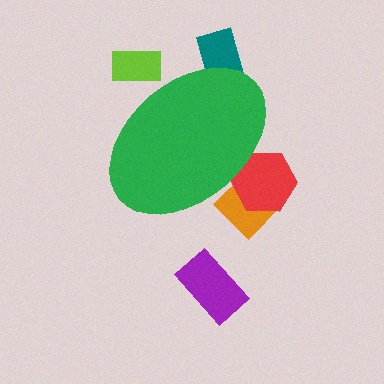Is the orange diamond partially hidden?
Yes, the orange diamond is partially hidden behind the green ellipse.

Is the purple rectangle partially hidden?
No, the purple rectangle is fully visible.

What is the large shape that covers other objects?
A green ellipse.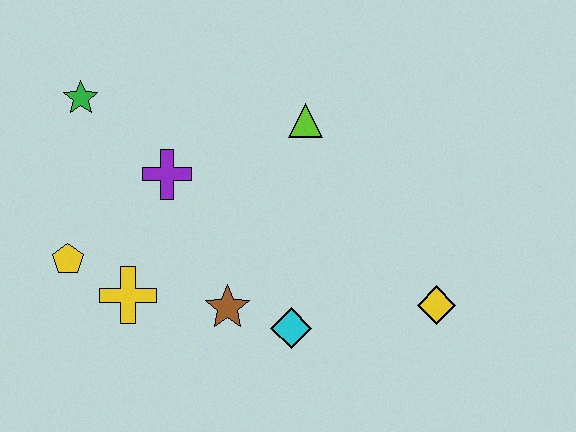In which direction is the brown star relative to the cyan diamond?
The brown star is to the left of the cyan diamond.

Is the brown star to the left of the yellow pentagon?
No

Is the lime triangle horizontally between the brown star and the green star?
No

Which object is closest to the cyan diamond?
The brown star is closest to the cyan diamond.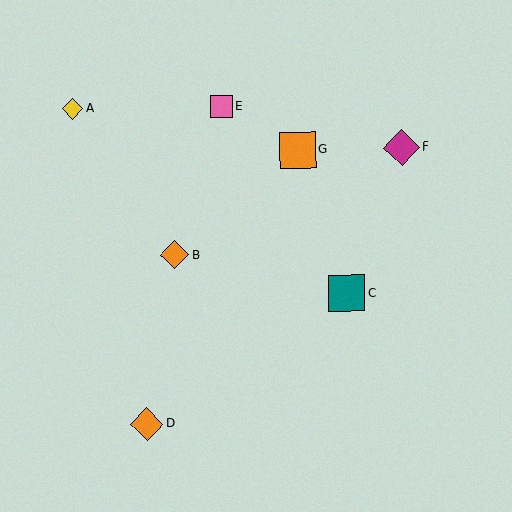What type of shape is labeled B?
Shape B is an orange diamond.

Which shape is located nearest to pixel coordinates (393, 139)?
The magenta diamond (labeled F) at (402, 148) is nearest to that location.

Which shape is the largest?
The teal square (labeled C) is the largest.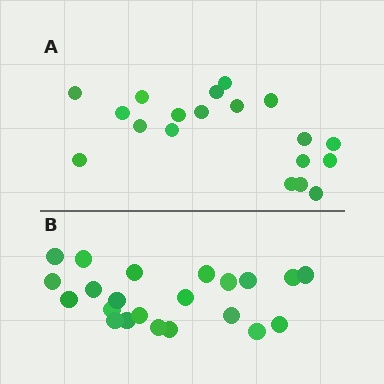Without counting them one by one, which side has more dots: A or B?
Region B (the bottom region) has more dots.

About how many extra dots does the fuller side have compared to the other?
Region B has just a few more — roughly 2 or 3 more dots than region A.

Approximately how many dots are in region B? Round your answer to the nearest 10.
About 20 dots. (The exact count is 22, which rounds to 20.)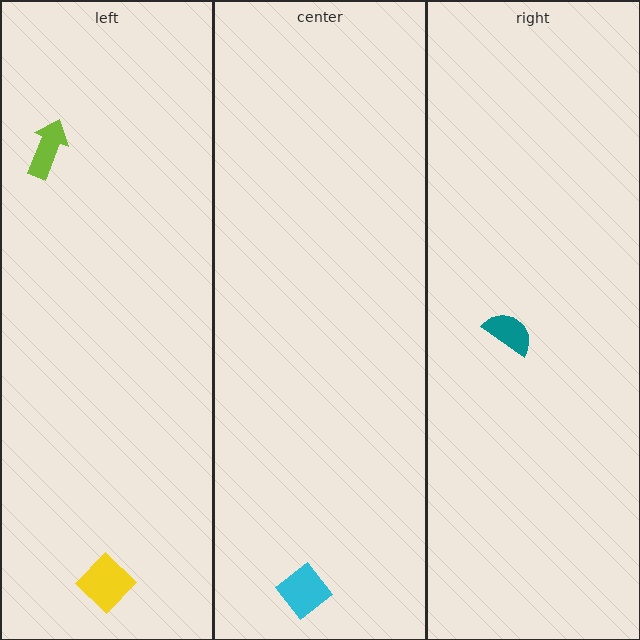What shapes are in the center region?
The cyan diamond.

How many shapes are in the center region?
1.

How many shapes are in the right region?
1.